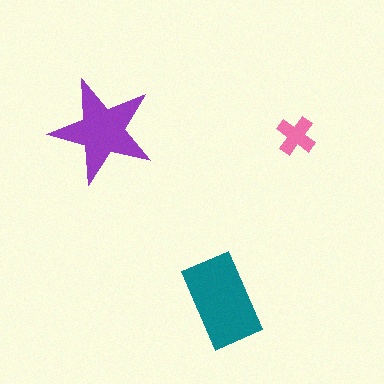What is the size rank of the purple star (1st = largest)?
2nd.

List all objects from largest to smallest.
The teal rectangle, the purple star, the pink cross.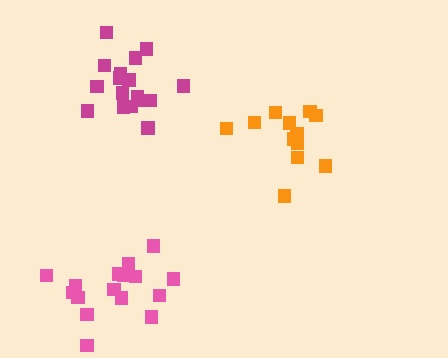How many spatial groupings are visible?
There are 3 spatial groupings.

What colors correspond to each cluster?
The clusters are colored: pink, magenta, orange.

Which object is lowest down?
The pink cluster is bottommost.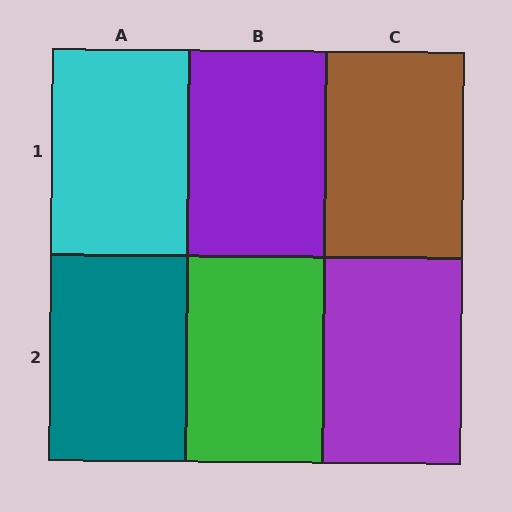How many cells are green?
1 cell is green.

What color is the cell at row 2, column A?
Teal.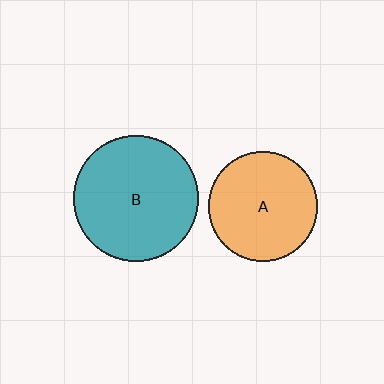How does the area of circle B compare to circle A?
Approximately 1.3 times.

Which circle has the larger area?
Circle B (teal).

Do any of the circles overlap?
No, none of the circles overlap.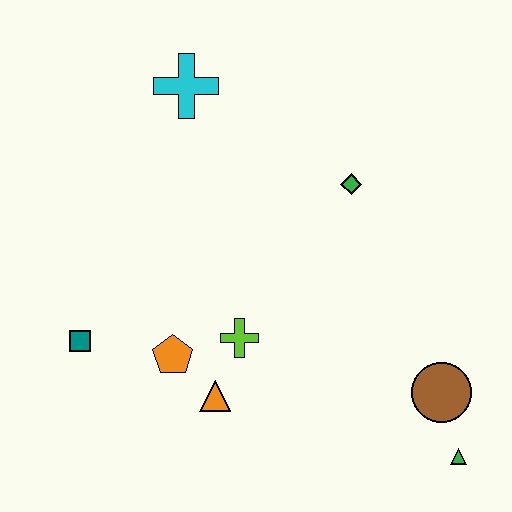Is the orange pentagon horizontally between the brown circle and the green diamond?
No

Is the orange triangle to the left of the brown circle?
Yes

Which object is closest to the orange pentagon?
The orange triangle is closest to the orange pentagon.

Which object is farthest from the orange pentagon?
The green triangle is farthest from the orange pentagon.